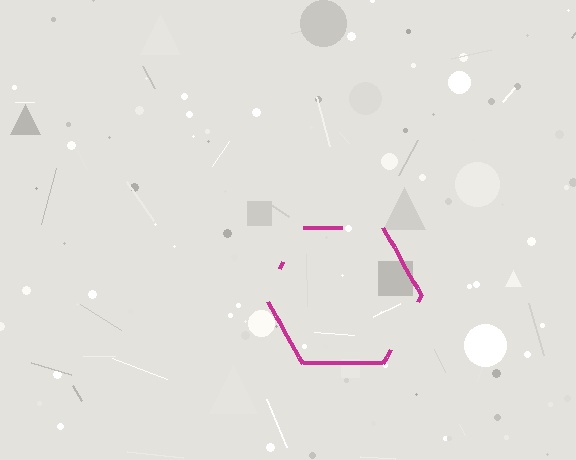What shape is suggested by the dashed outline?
The dashed outline suggests a hexagon.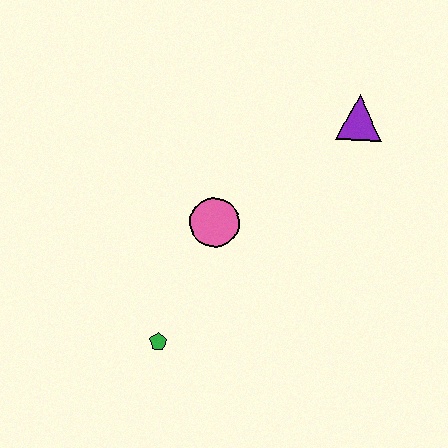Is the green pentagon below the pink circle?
Yes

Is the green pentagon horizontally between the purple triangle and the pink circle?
No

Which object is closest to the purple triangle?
The pink circle is closest to the purple triangle.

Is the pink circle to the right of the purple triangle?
No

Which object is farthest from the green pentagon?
The purple triangle is farthest from the green pentagon.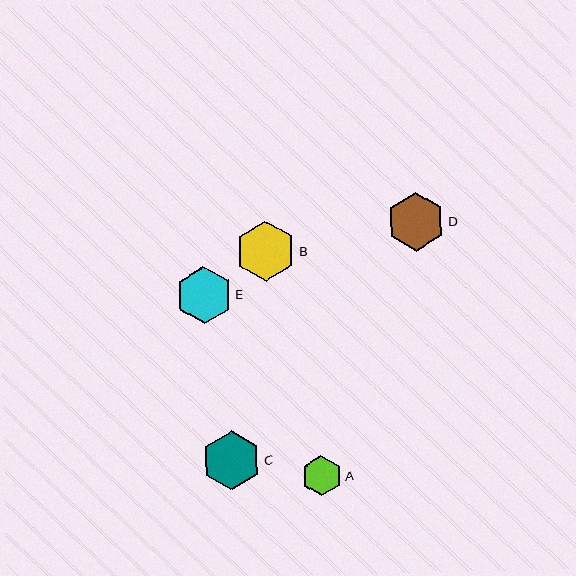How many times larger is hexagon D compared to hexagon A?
Hexagon D is approximately 1.5 times the size of hexagon A.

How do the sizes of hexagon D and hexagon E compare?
Hexagon D and hexagon E are approximately the same size.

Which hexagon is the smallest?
Hexagon A is the smallest with a size of approximately 40 pixels.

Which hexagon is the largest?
Hexagon B is the largest with a size of approximately 60 pixels.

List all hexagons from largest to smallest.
From largest to smallest: B, C, D, E, A.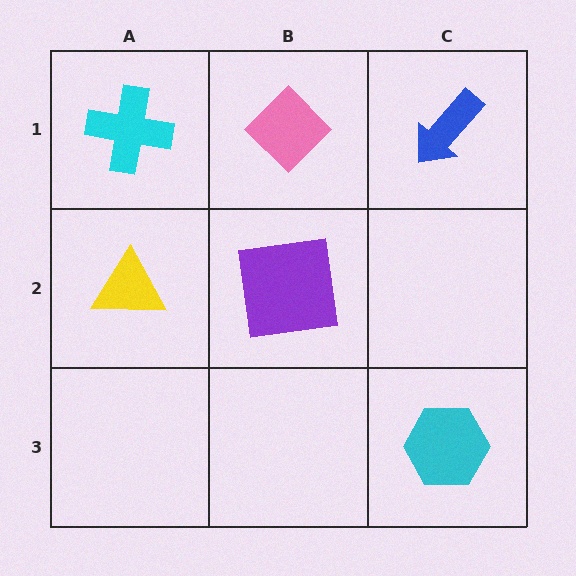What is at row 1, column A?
A cyan cross.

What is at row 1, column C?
A blue arrow.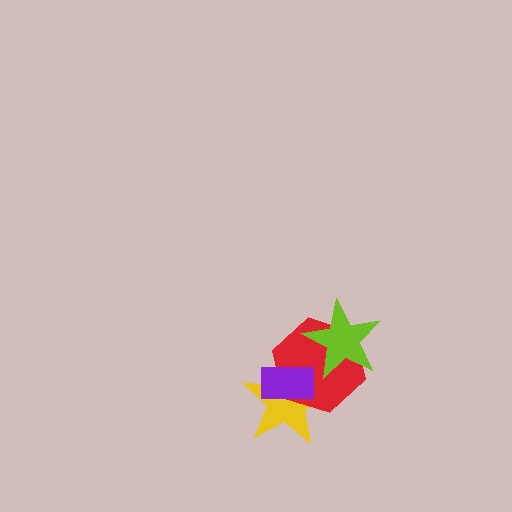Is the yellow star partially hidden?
Yes, it is partially covered by another shape.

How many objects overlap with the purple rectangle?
2 objects overlap with the purple rectangle.